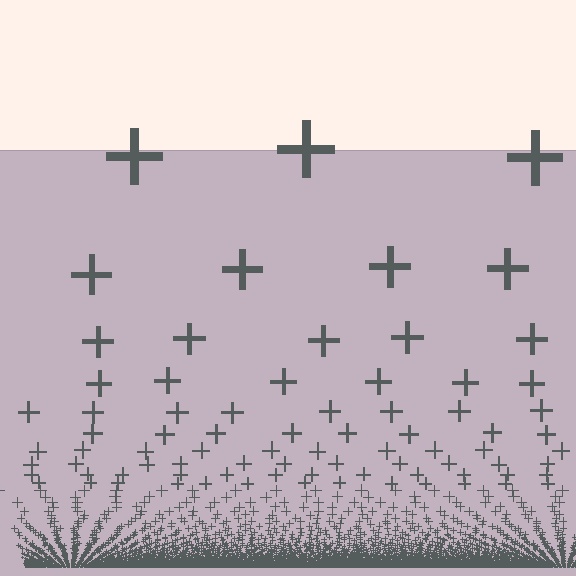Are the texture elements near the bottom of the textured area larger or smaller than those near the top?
Smaller. The gradient is inverted — elements near the bottom are smaller and denser.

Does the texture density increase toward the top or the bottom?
Density increases toward the bottom.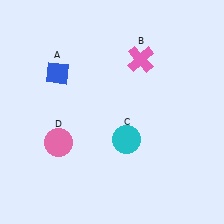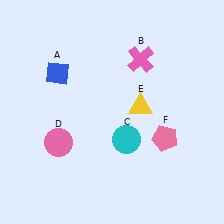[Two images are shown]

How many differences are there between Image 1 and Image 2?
There are 2 differences between the two images.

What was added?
A yellow triangle (E), a pink pentagon (F) were added in Image 2.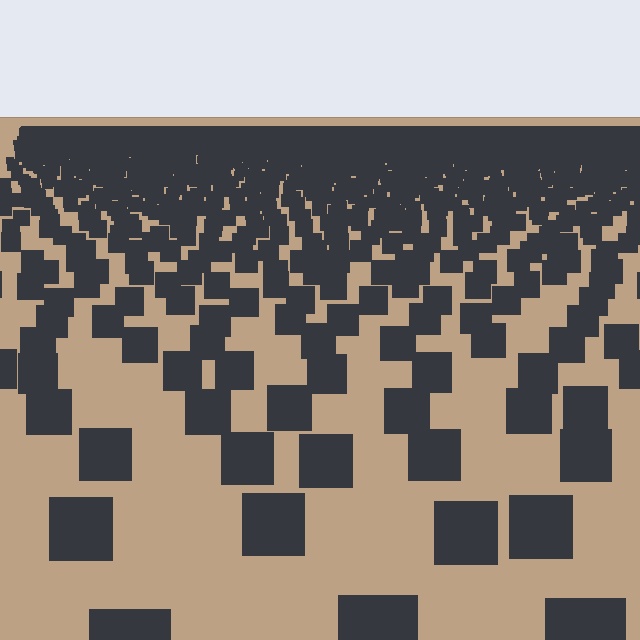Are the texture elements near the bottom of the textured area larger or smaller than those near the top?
Larger. Near the bottom, elements are closer to the viewer and appear at a bigger on-screen size.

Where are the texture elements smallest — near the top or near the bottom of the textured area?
Near the top.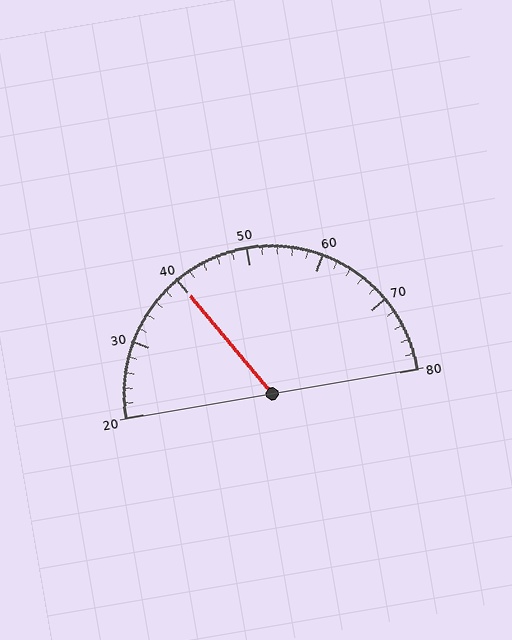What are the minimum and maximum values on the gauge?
The gauge ranges from 20 to 80.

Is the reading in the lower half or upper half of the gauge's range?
The reading is in the lower half of the range (20 to 80).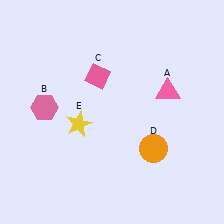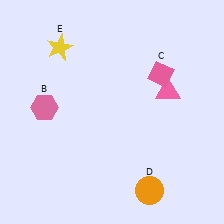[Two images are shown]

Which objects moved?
The objects that moved are: the pink diamond (C), the orange circle (D), the yellow star (E).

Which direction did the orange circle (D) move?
The orange circle (D) moved down.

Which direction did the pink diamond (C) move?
The pink diamond (C) moved right.